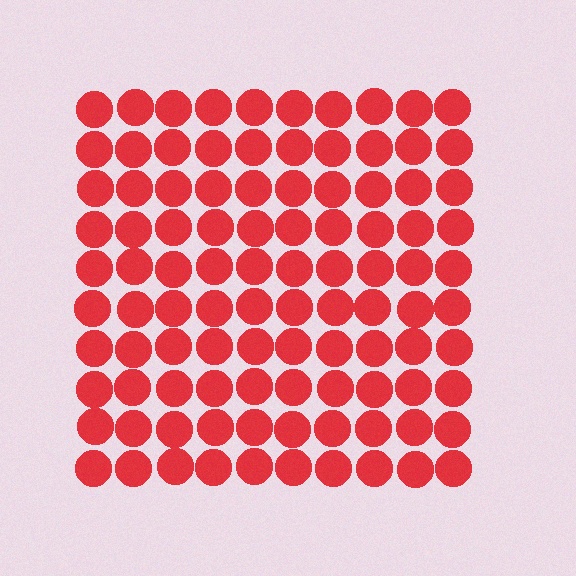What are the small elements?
The small elements are circles.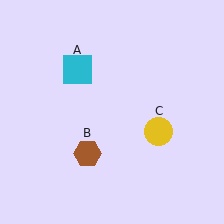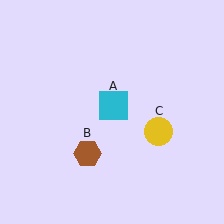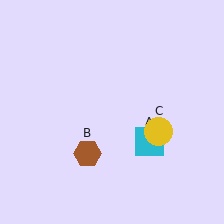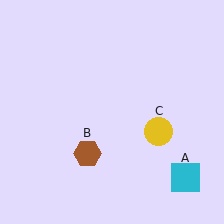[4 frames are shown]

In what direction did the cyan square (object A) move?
The cyan square (object A) moved down and to the right.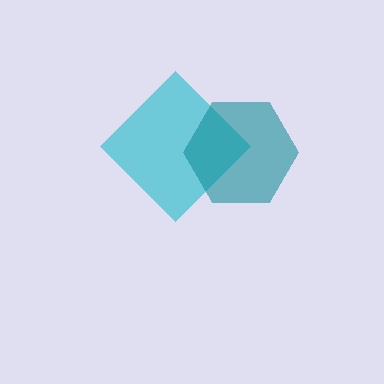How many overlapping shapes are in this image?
There are 2 overlapping shapes in the image.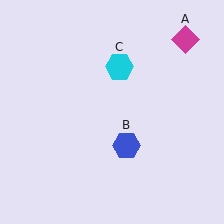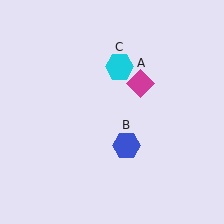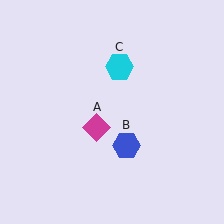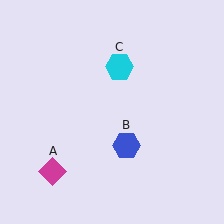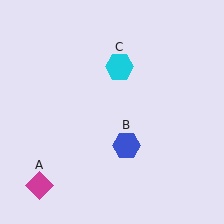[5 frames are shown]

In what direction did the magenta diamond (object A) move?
The magenta diamond (object A) moved down and to the left.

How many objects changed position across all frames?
1 object changed position: magenta diamond (object A).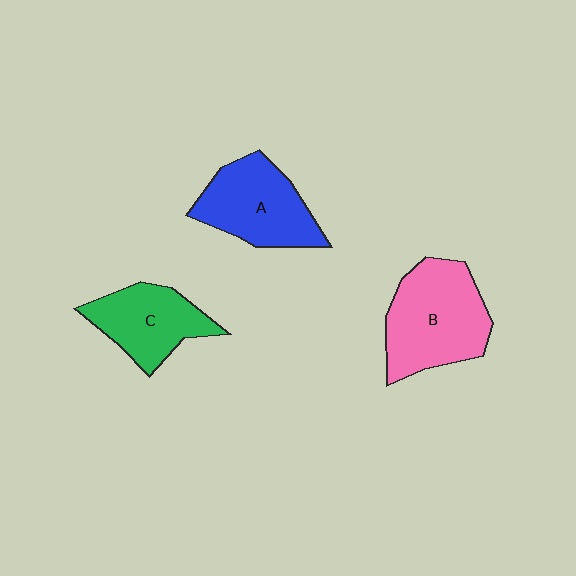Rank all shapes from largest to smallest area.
From largest to smallest: B (pink), A (blue), C (green).